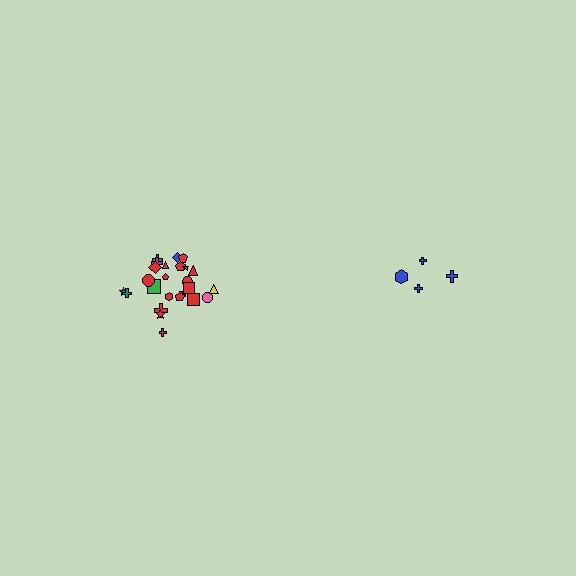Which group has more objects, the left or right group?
The left group.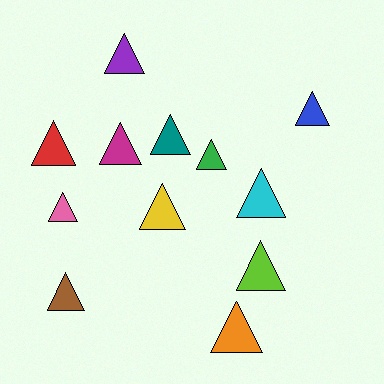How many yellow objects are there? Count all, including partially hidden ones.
There is 1 yellow object.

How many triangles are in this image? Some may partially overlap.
There are 12 triangles.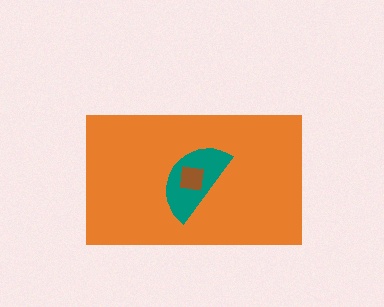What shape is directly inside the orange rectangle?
The teal semicircle.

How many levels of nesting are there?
3.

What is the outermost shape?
The orange rectangle.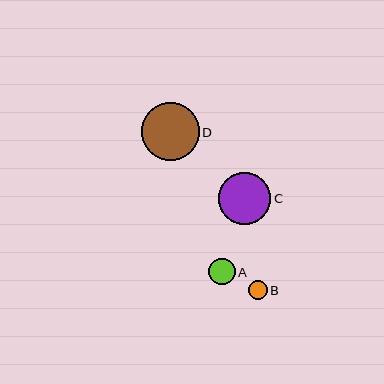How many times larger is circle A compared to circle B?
Circle A is approximately 1.4 times the size of circle B.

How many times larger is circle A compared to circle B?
Circle A is approximately 1.4 times the size of circle B.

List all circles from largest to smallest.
From largest to smallest: D, C, A, B.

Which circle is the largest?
Circle D is the largest with a size of approximately 58 pixels.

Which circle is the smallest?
Circle B is the smallest with a size of approximately 19 pixels.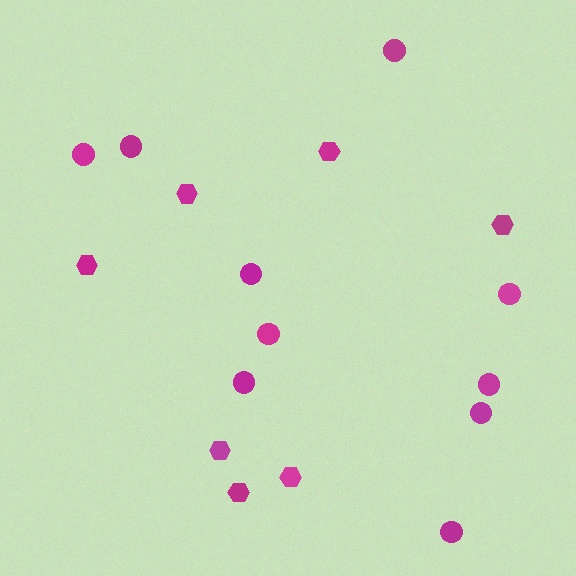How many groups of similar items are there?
There are 2 groups: one group of hexagons (7) and one group of circles (10).